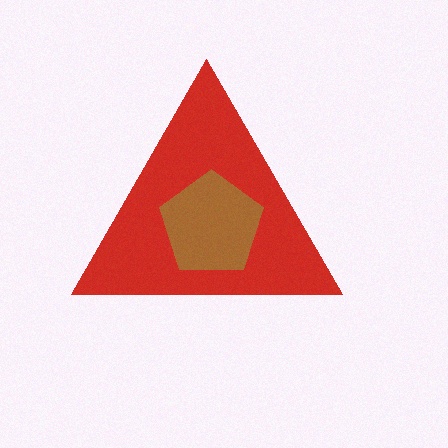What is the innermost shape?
The brown pentagon.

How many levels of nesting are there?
2.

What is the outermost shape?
The red triangle.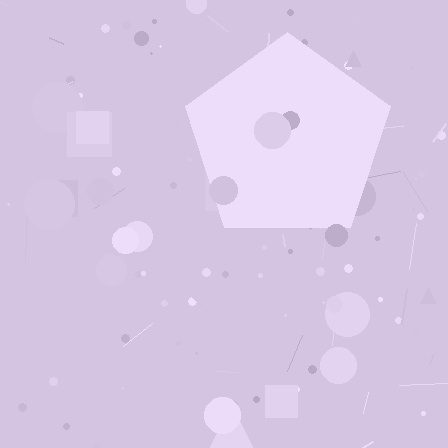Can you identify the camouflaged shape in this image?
The camouflaged shape is a pentagon.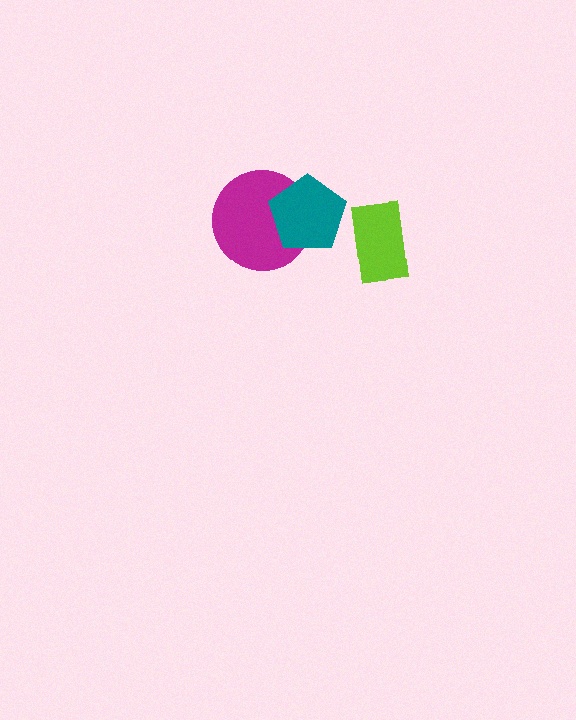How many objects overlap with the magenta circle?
1 object overlaps with the magenta circle.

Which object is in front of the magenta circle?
The teal pentagon is in front of the magenta circle.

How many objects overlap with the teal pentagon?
1 object overlaps with the teal pentagon.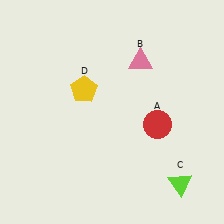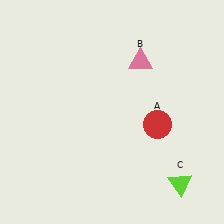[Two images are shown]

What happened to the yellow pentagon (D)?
The yellow pentagon (D) was removed in Image 2. It was in the top-left area of Image 1.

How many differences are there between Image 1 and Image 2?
There is 1 difference between the two images.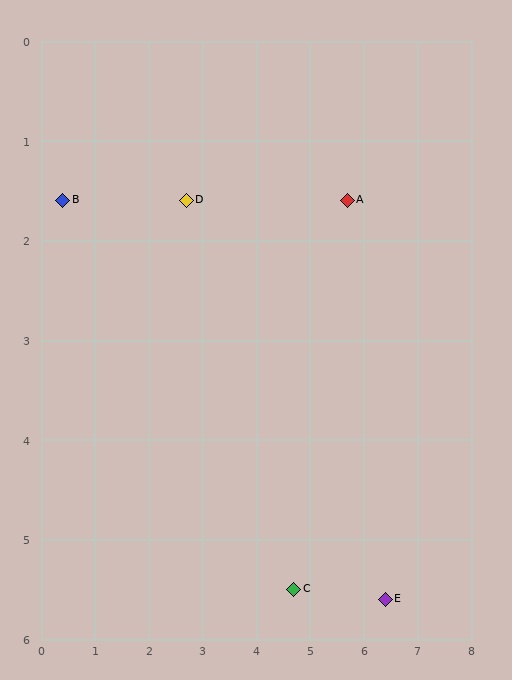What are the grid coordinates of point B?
Point B is at approximately (0.4, 1.6).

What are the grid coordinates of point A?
Point A is at approximately (5.7, 1.6).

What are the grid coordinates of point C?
Point C is at approximately (4.7, 5.5).